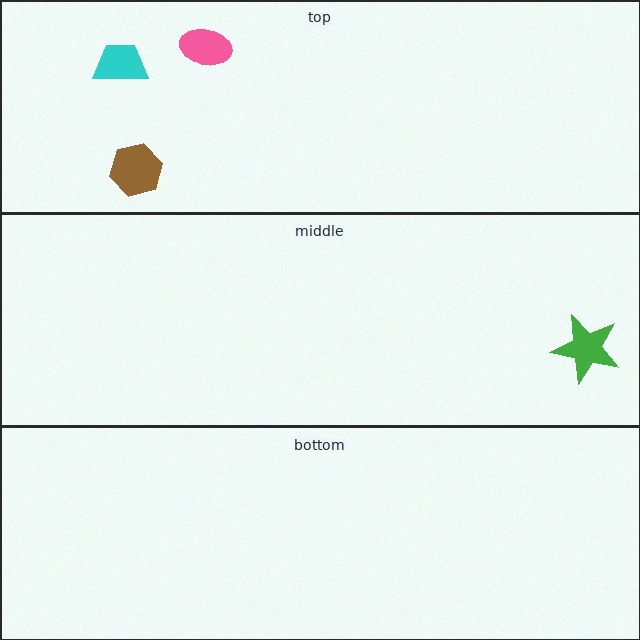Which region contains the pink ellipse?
The top region.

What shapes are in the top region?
The cyan trapezoid, the pink ellipse, the brown hexagon.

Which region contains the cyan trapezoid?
The top region.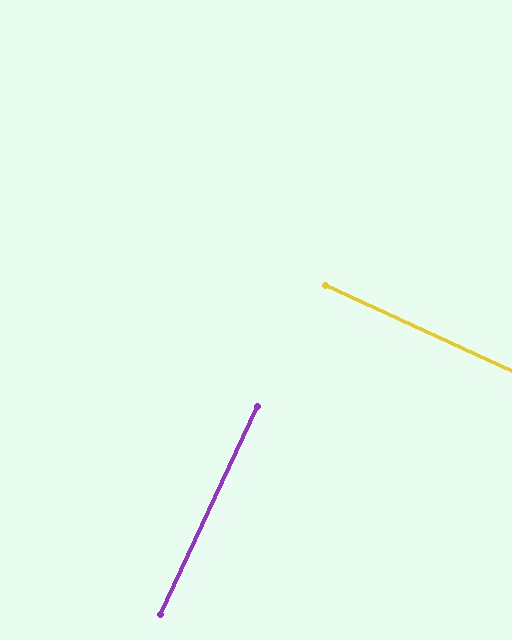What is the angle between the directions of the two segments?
Approximately 90 degrees.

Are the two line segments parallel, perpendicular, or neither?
Perpendicular — they meet at approximately 90°.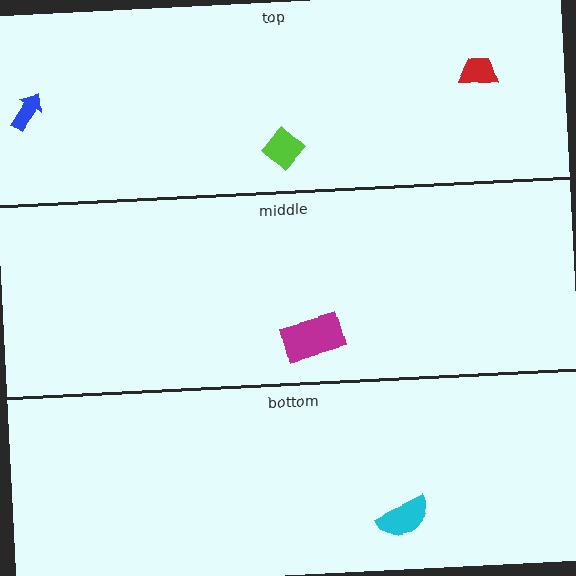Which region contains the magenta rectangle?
The middle region.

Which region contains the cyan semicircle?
The bottom region.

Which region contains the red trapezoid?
The top region.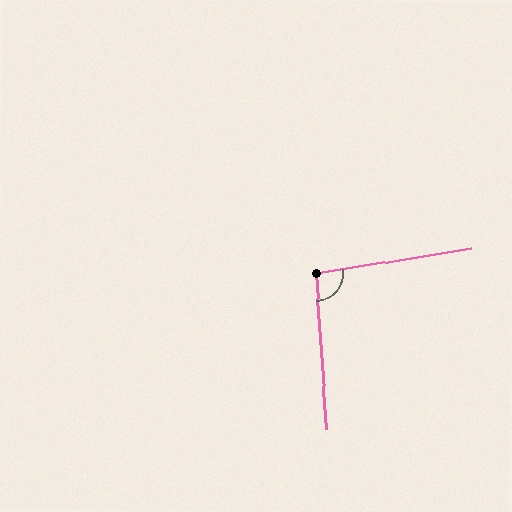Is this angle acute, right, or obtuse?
It is obtuse.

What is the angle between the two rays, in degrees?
Approximately 95 degrees.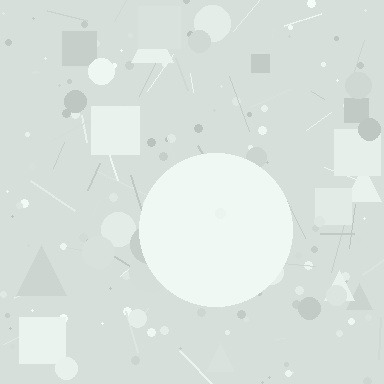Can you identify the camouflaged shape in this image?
The camouflaged shape is a circle.